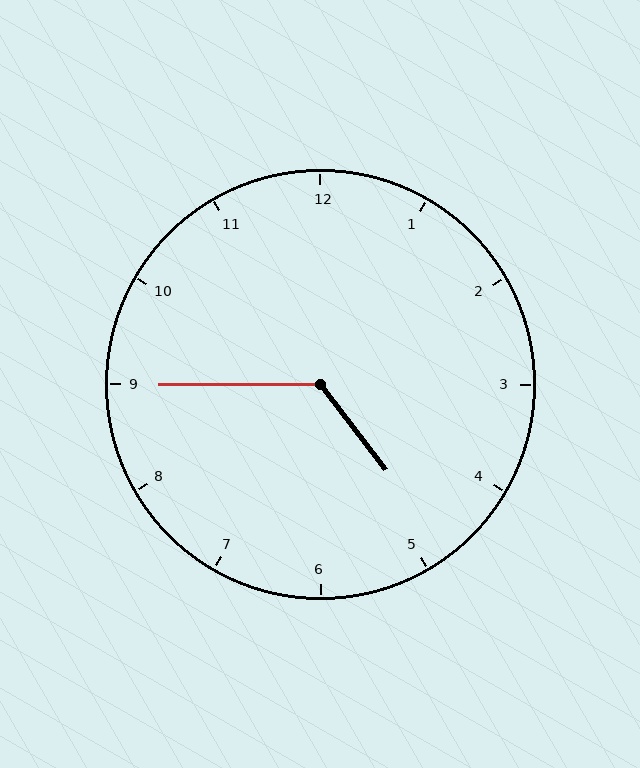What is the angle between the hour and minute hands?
Approximately 128 degrees.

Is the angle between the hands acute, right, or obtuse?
It is obtuse.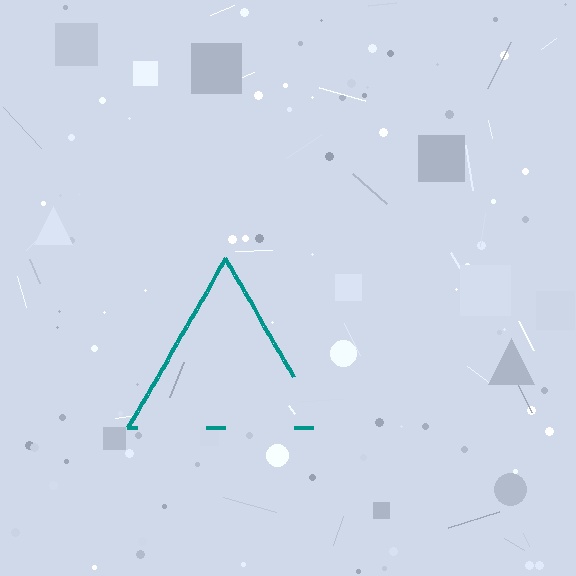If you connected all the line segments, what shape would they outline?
They would outline a triangle.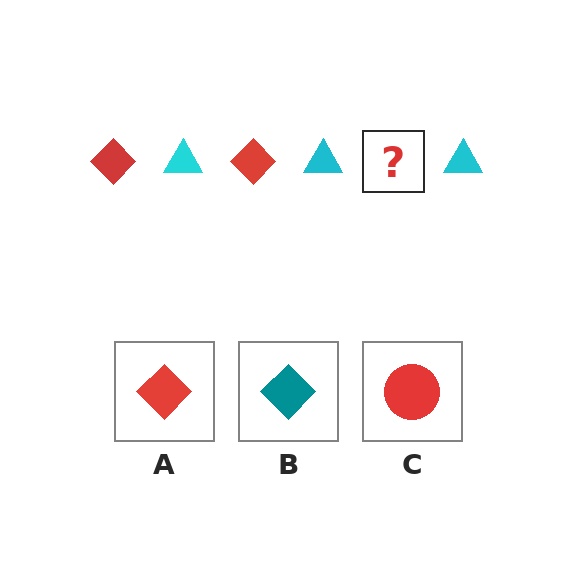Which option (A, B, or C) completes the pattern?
A.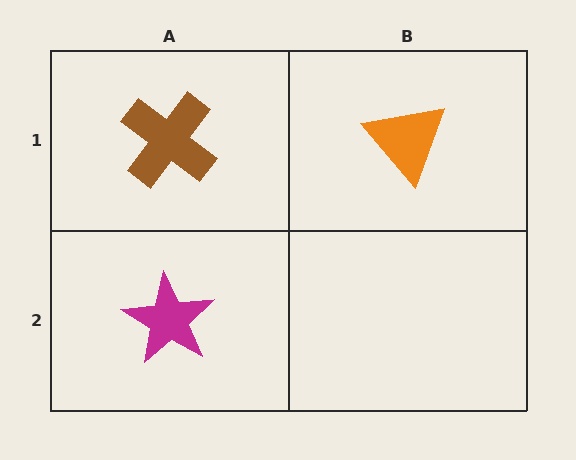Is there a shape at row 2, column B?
No, that cell is empty.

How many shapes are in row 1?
2 shapes.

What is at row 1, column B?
An orange triangle.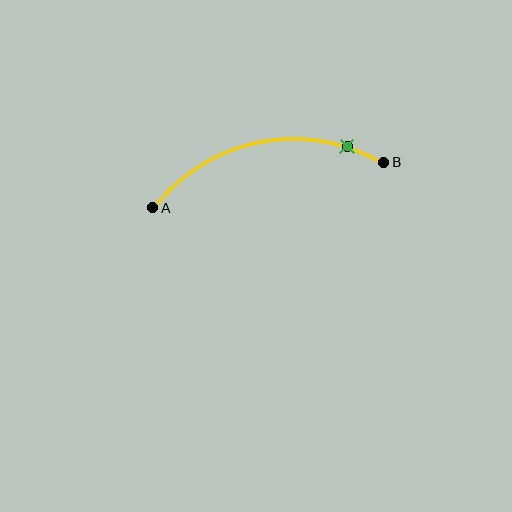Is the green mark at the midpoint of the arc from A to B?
No. The green mark lies on the arc but is closer to endpoint B. The arc midpoint would be at the point on the curve equidistant along the arc from both A and B.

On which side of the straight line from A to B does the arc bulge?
The arc bulges above the straight line connecting A and B.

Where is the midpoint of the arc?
The arc midpoint is the point on the curve farthest from the straight line joining A and B. It sits above that line.